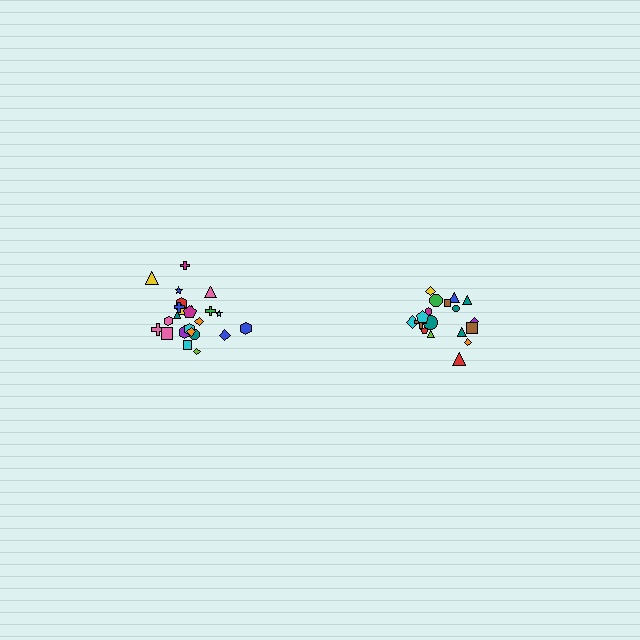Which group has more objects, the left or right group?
The left group.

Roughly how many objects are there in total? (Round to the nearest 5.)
Roughly 45 objects in total.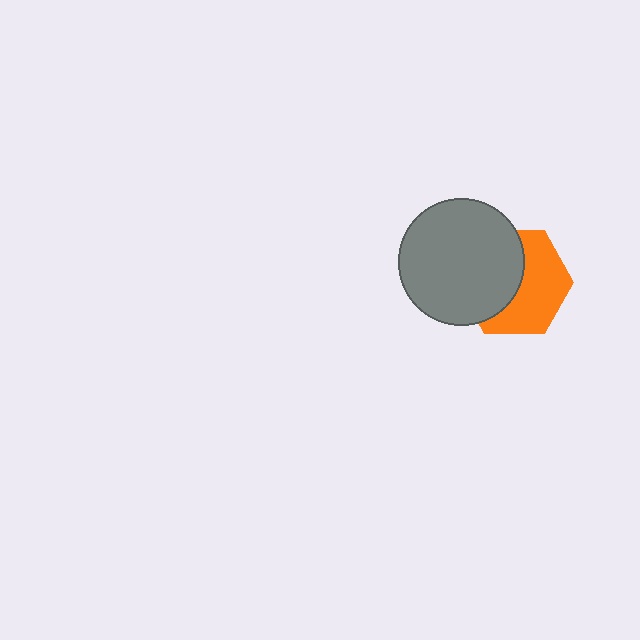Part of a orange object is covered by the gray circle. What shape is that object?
It is a hexagon.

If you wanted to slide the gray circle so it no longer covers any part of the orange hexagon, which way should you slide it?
Slide it left — that is the most direct way to separate the two shapes.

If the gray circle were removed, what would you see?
You would see the complete orange hexagon.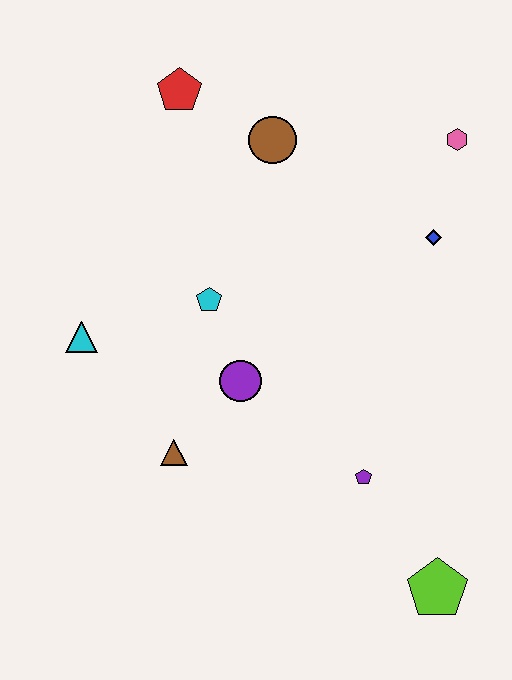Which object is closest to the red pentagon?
The brown circle is closest to the red pentagon.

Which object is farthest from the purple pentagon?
The red pentagon is farthest from the purple pentagon.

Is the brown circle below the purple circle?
No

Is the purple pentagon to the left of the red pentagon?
No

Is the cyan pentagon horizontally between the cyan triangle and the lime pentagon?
Yes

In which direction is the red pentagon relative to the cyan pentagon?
The red pentagon is above the cyan pentagon.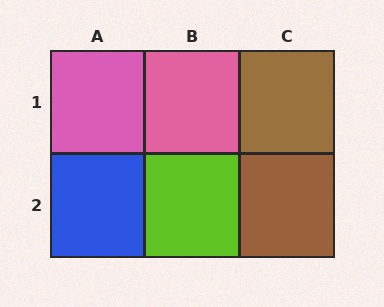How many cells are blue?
1 cell is blue.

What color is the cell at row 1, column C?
Brown.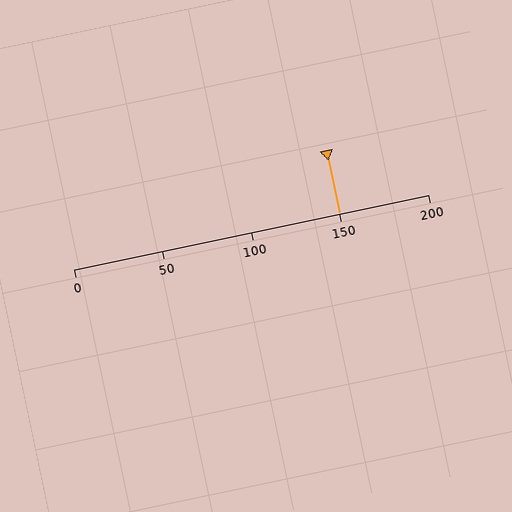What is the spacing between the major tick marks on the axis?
The major ticks are spaced 50 apart.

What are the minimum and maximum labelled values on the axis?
The axis runs from 0 to 200.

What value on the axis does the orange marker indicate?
The marker indicates approximately 150.